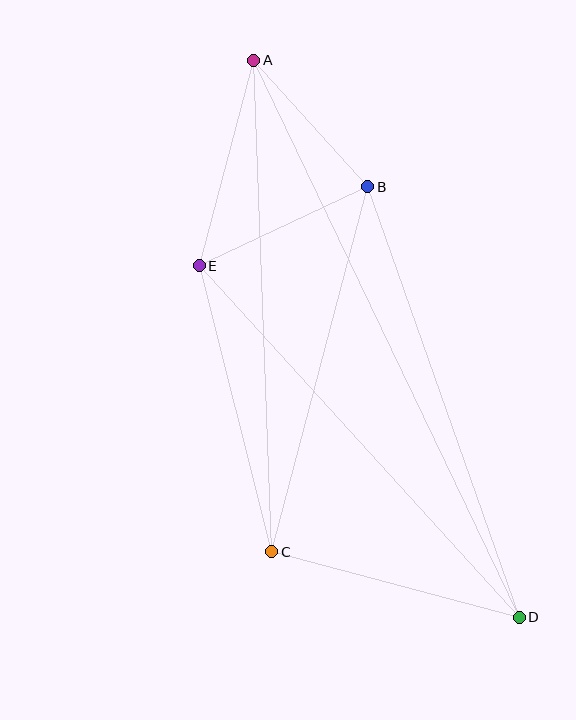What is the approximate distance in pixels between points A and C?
The distance between A and C is approximately 492 pixels.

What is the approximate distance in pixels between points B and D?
The distance between B and D is approximately 456 pixels.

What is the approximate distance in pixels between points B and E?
The distance between B and E is approximately 186 pixels.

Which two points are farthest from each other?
Points A and D are farthest from each other.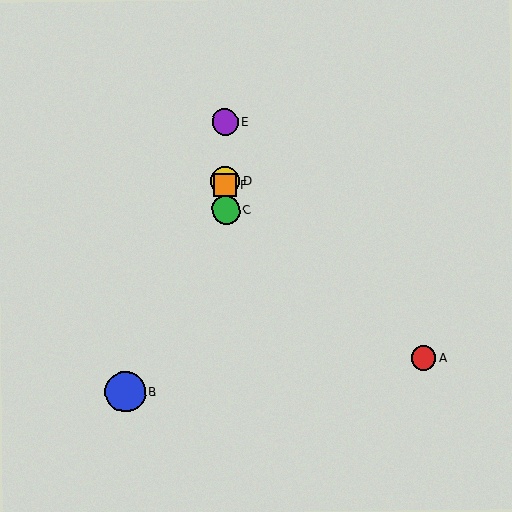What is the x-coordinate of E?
Object E is at x≈225.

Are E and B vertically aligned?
No, E is at x≈225 and B is at x≈126.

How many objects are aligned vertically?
4 objects (C, D, E, F) are aligned vertically.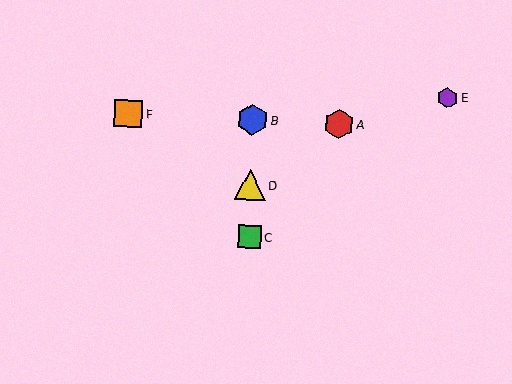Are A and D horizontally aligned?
No, A is at y≈124 and D is at y≈184.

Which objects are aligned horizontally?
Objects A, B, F are aligned horizontally.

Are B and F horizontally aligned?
Yes, both are at y≈120.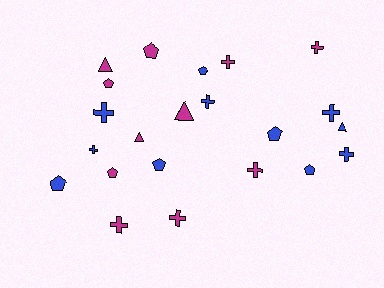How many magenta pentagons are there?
There are 3 magenta pentagons.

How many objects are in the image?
There are 22 objects.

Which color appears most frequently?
Blue, with 11 objects.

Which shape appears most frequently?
Cross, with 10 objects.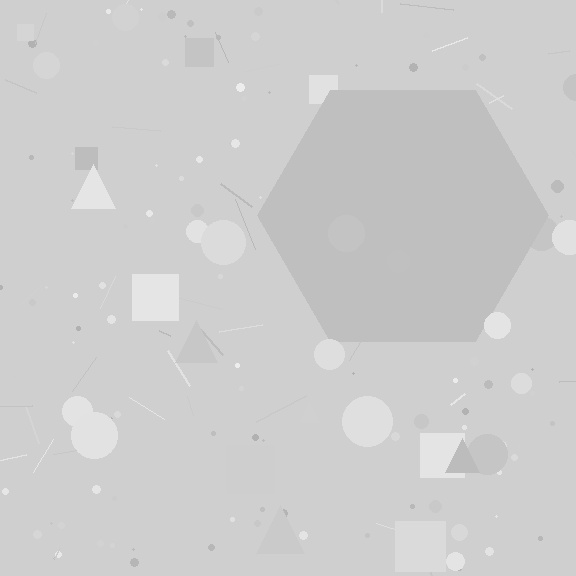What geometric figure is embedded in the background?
A hexagon is embedded in the background.